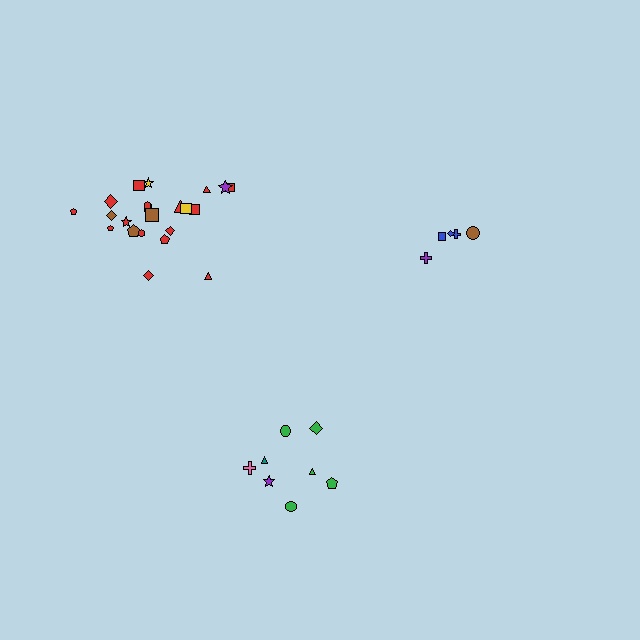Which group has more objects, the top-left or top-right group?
The top-left group.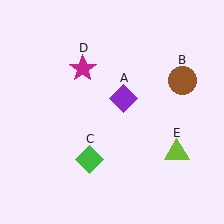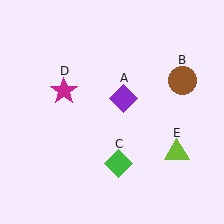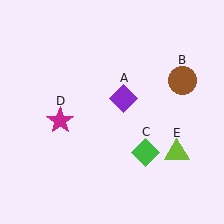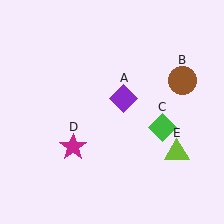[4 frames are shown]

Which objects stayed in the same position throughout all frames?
Purple diamond (object A) and brown circle (object B) and lime triangle (object E) remained stationary.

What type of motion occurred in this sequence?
The green diamond (object C), magenta star (object D) rotated counterclockwise around the center of the scene.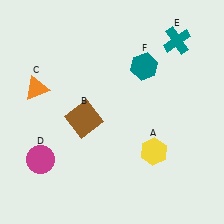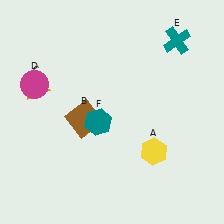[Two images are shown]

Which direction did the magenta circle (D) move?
The magenta circle (D) moved up.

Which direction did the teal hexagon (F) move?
The teal hexagon (F) moved down.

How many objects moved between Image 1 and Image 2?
2 objects moved between the two images.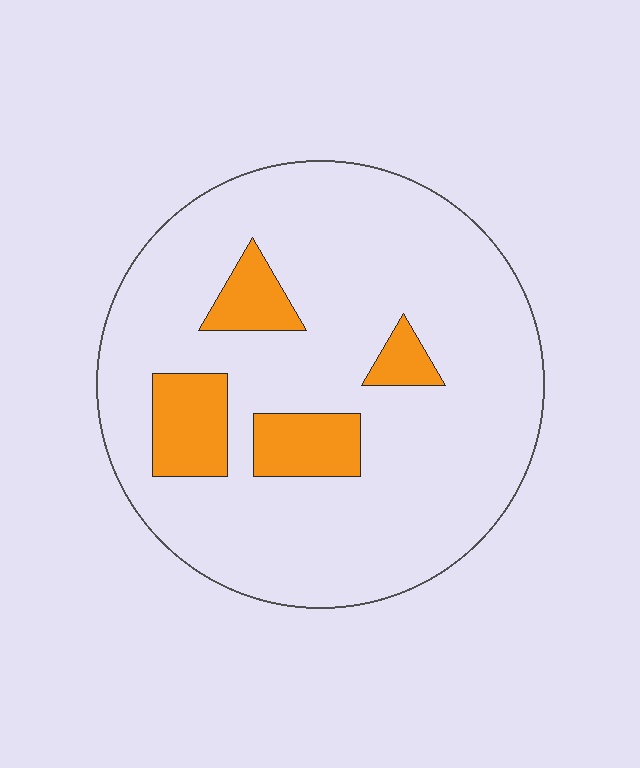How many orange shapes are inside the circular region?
4.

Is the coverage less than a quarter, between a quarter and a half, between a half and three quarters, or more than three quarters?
Less than a quarter.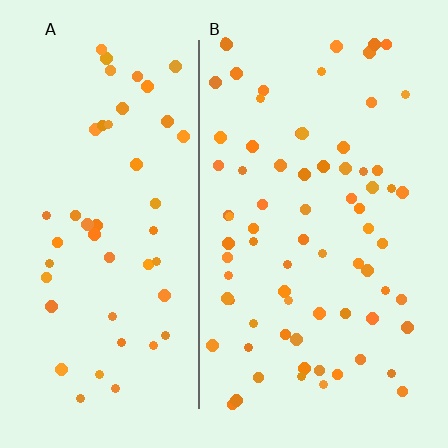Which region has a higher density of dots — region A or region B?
B (the right).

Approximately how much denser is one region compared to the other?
Approximately 1.5× — region B over region A.